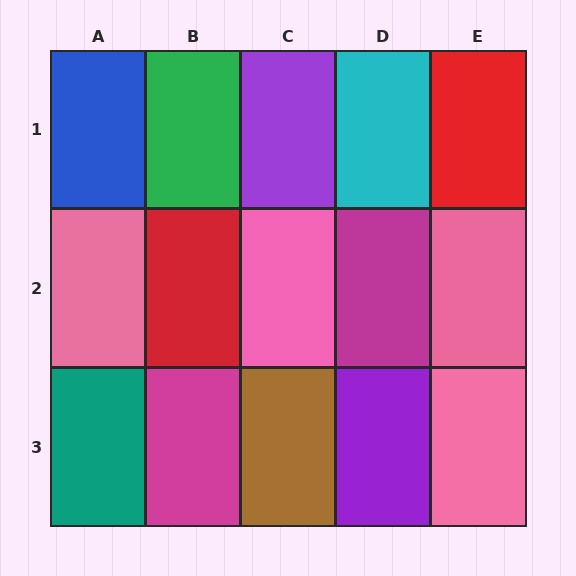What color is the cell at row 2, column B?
Red.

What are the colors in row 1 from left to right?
Blue, green, purple, cyan, red.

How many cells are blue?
1 cell is blue.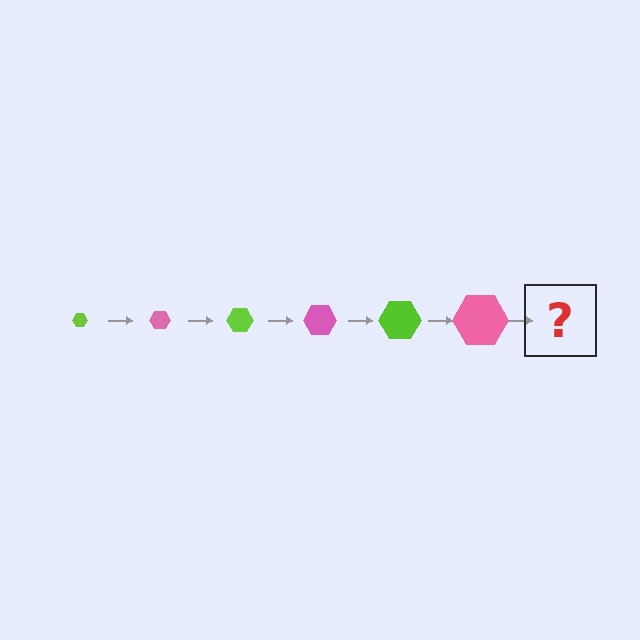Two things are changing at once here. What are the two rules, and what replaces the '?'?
The two rules are that the hexagon grows larger each step and the color cycles through lime and pink. The '?' should be a lime hexagon, larger than the previous one.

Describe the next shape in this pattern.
It should be a lime hexagon, larger than the previous one.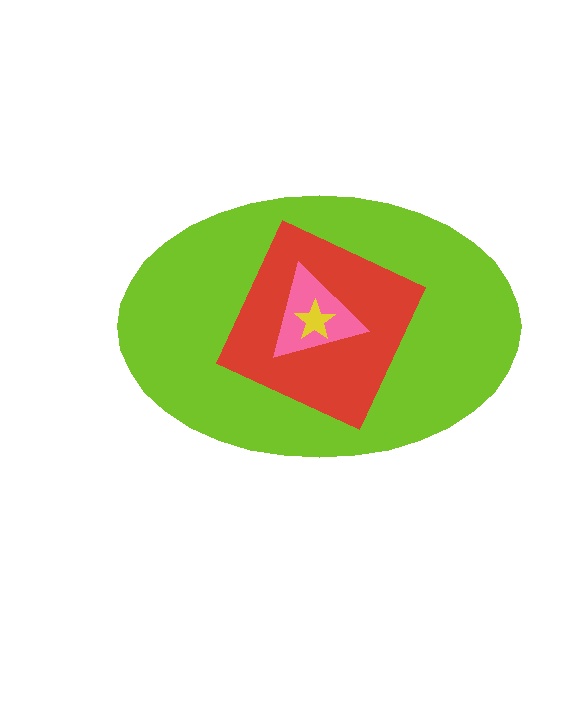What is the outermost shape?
The lime ellipse.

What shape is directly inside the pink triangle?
The yellow star.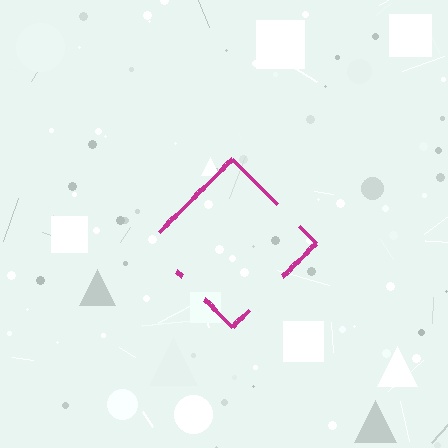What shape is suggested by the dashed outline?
The dashed outline suggests a diamond.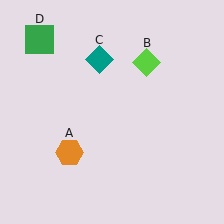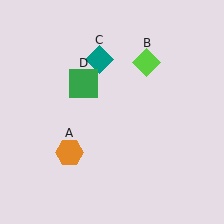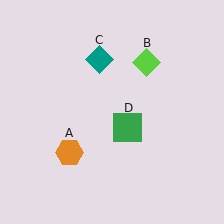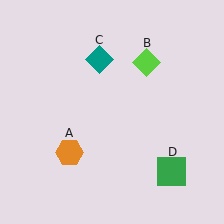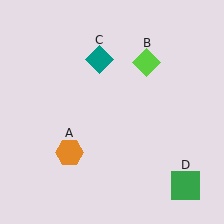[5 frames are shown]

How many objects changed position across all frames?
1 object changed position: green square (object D).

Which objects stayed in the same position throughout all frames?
Orange hexagon (object A) and lime diamond (object B) and teal diamond (object C) remained stationary.